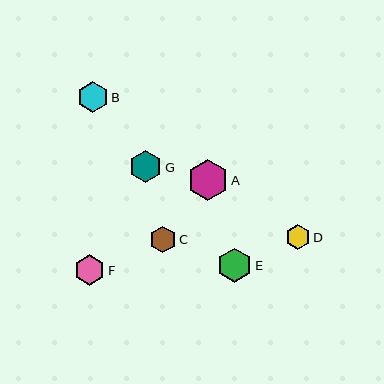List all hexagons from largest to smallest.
From largest to smallest: A, E, G, F, B, C, D.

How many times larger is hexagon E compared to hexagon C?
Hexagon E is approximately 1.3 times the size of hexagon C.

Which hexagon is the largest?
Hexagon A is the largest with a size of approximately 41 pixels.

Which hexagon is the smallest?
Hexagon D is the smallest with a size of approximately 25 pixels.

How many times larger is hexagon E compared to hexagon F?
Hexagon E is approximately 1.1 times the size of hexagon F.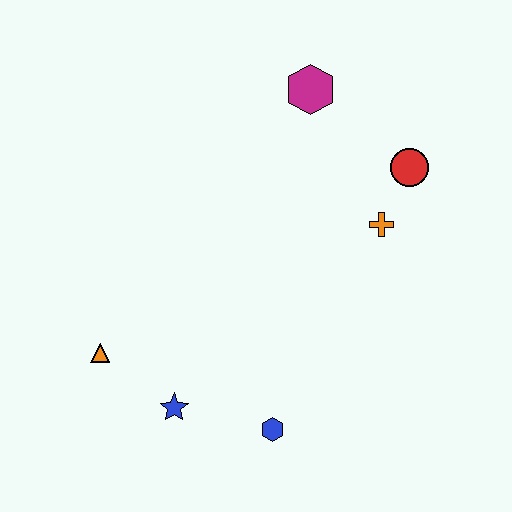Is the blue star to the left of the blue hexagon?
Yes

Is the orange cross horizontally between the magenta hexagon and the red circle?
Yes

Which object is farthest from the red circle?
The orange triangle is farthest from the red circle.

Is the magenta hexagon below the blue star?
No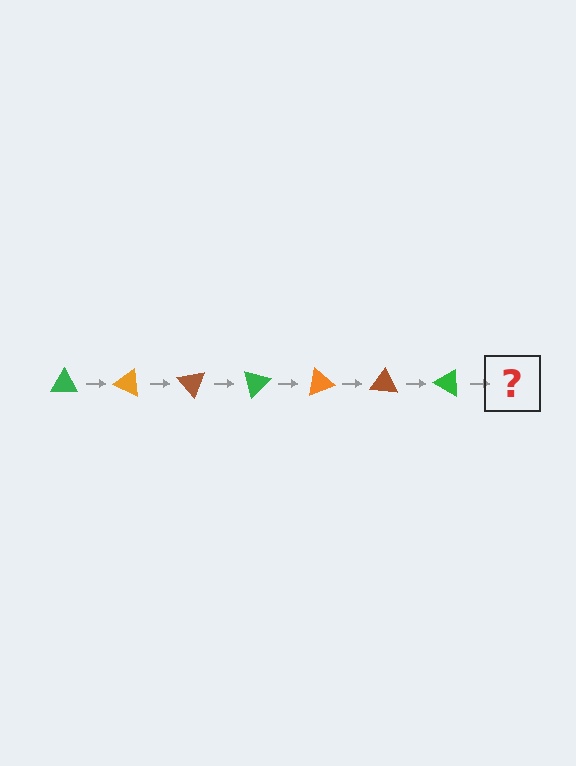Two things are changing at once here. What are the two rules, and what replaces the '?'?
The two rules are that it rotates 25 degrees each step and the color cycles through green, orange, and brown. The '?' should be an orange triangle, rotated 175 degrees from the start.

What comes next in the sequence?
The next element should be an orange triangle, rotated 175 degrees from the start.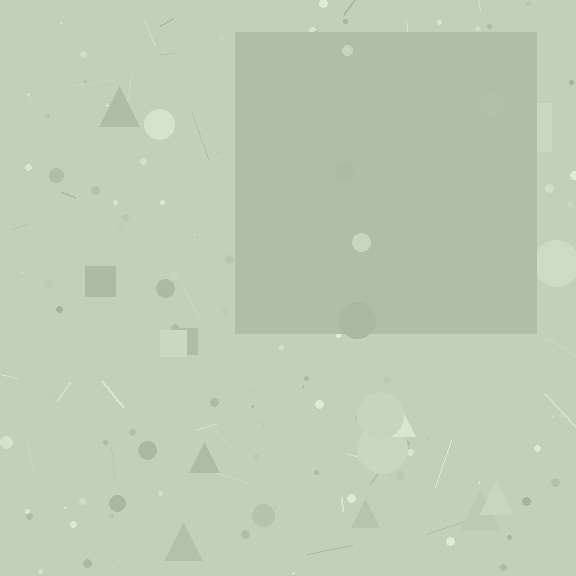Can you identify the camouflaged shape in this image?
The camouflaged shape is a square.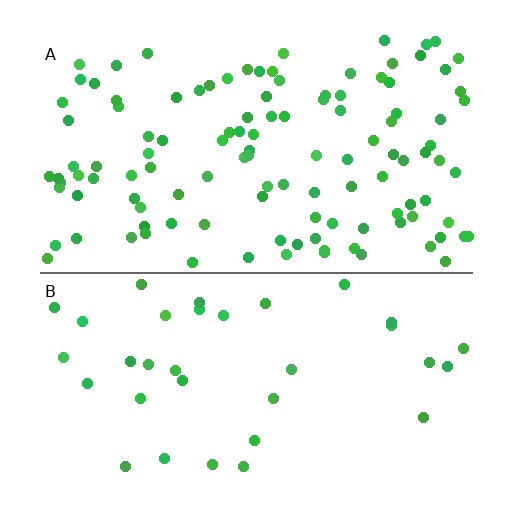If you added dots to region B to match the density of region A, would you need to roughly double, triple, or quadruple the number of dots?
Approximately triple.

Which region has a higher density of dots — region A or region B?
A (the top).